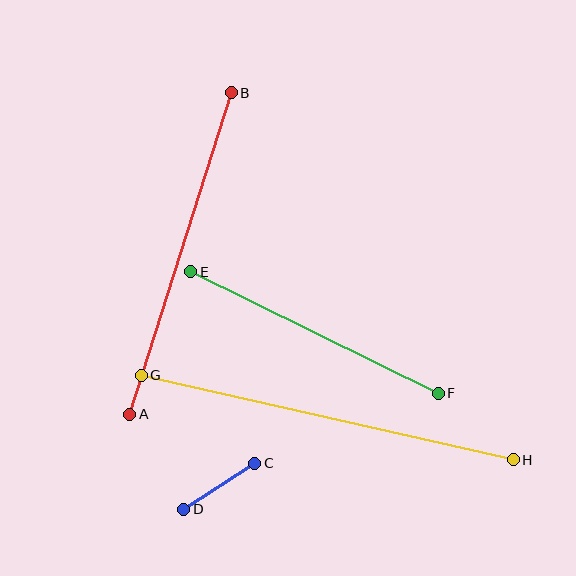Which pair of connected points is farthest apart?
Points G and H are farthest apart.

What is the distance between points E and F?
The distance is approximately 276 pixels.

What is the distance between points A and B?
The distance is approximately 337 pixels.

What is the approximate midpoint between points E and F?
The midpoint is at approximately (315, 333) pixels.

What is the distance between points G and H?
The distance is approximately 382 pixels.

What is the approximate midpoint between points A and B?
The midpoint is at approximately (180, 254) pixels.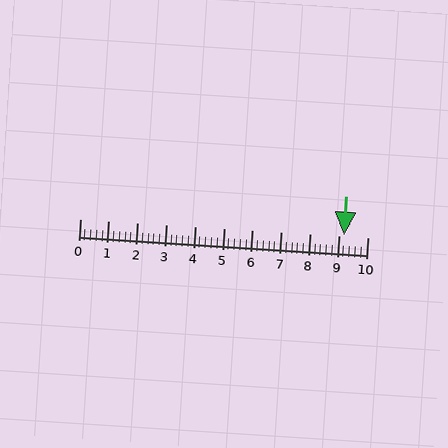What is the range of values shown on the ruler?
The ruler shows values from 0 to 10.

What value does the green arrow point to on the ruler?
The green arrow points to approximately 9.2.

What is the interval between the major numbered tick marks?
The major tick marks are spaced 1 units apart.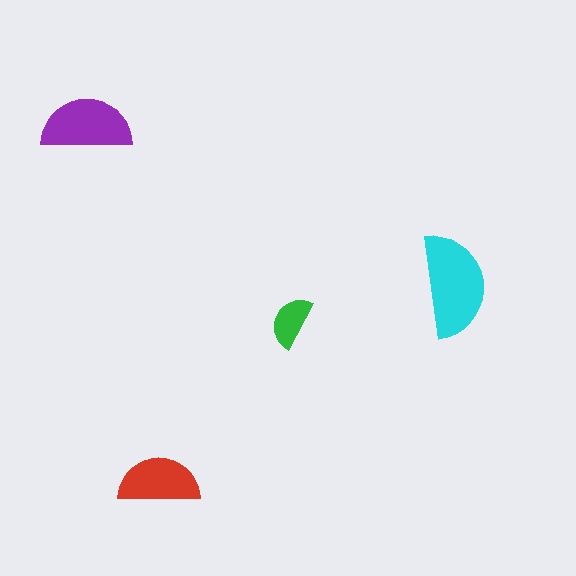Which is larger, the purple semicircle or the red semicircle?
The purple one.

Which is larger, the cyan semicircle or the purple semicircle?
The cyan one.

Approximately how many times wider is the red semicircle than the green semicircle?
About 1.5 times wider.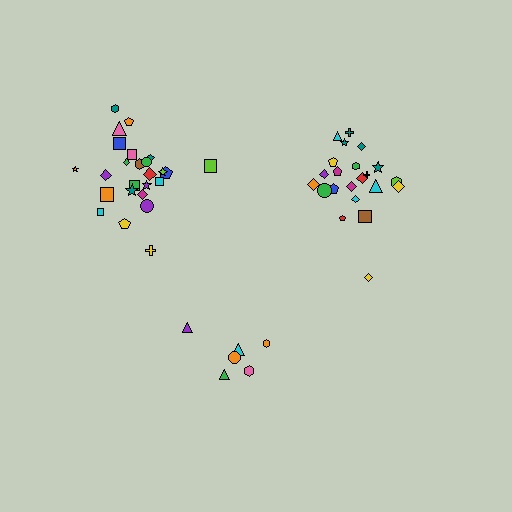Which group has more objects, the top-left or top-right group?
The top-left group.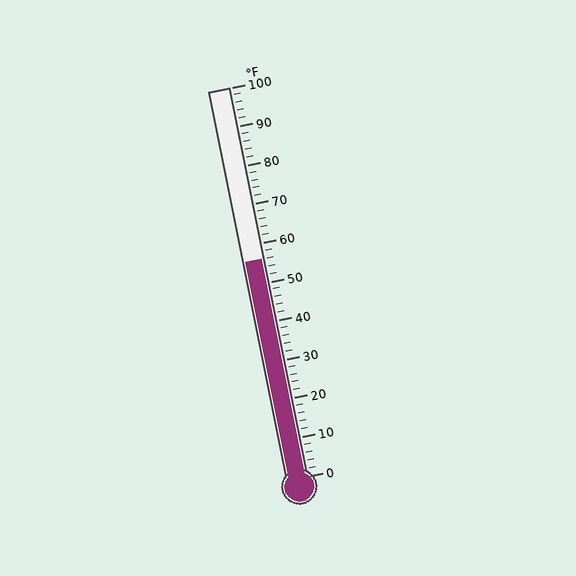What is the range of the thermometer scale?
The thermometer scale ranges from 0°F to 100°F.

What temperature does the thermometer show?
The thermometer shows approximately 56°F.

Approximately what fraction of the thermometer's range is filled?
The thermometer is filled to approximately 55% of its range.